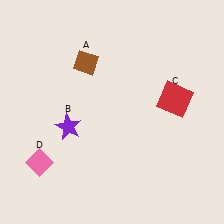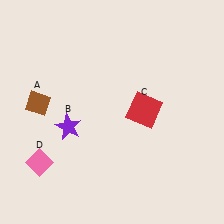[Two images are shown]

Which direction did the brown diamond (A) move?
The brown diamond (A) moved left.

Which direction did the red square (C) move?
The red square (C) moved left.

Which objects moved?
The objects that moved are: the brown diamond (A), the red square (C).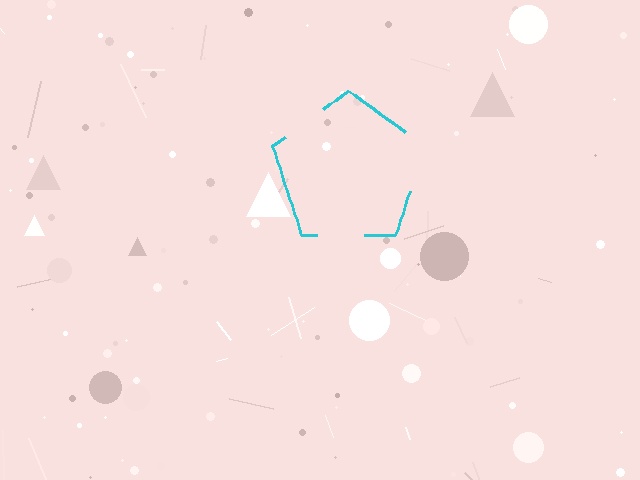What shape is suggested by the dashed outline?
The dashed outline suggests a pentagon.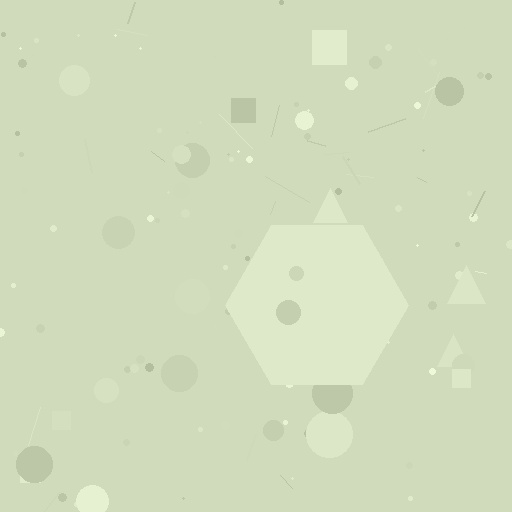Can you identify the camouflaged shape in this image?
The camouflaged shape is a hexagon.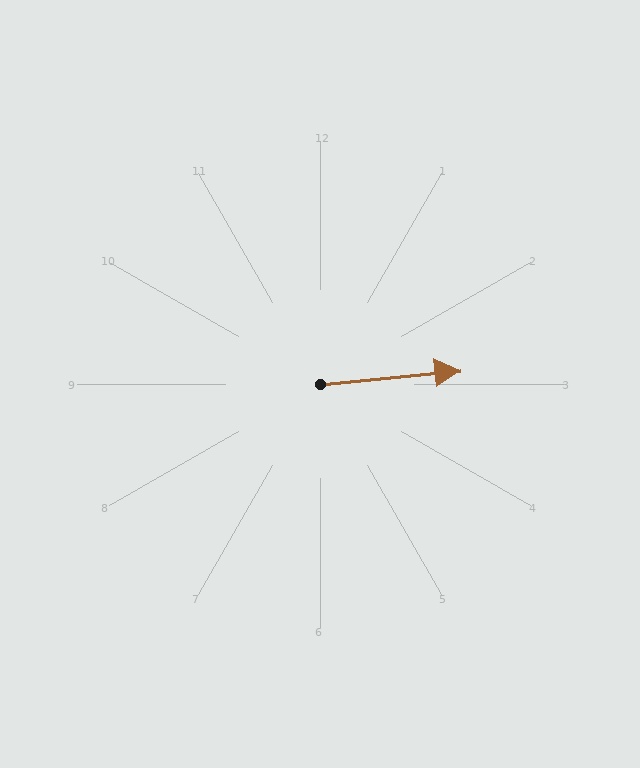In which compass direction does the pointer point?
East.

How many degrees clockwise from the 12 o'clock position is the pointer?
Approximately 84 degrees.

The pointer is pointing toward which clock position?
Roughly 3 o'clock.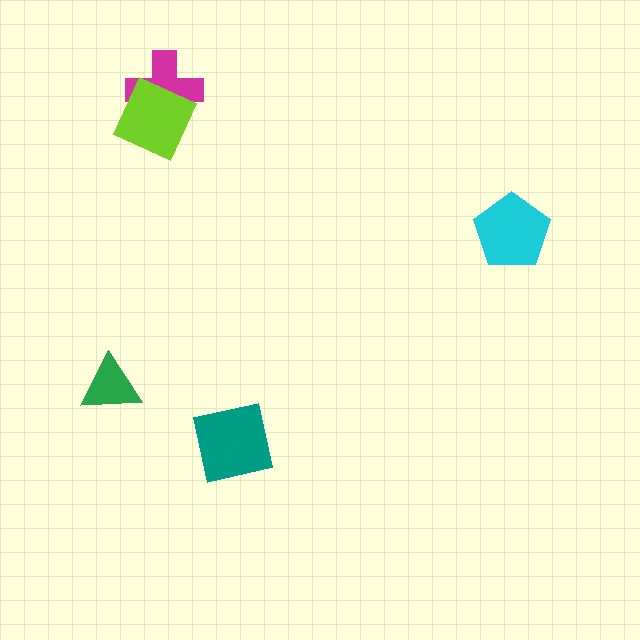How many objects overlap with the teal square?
0 objects overlap with the teal square.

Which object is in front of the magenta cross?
The lime square is in front of the magenta cross.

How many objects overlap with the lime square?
1 object overlaps with the lime square.